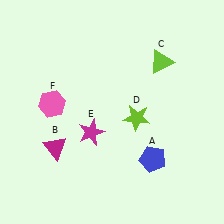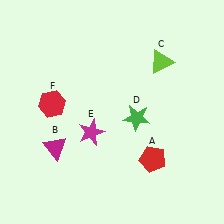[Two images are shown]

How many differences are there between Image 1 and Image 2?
There are 3 differences between the two images.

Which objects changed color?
A changed from blue to red. D changed from lime to green. F changed from pink to red.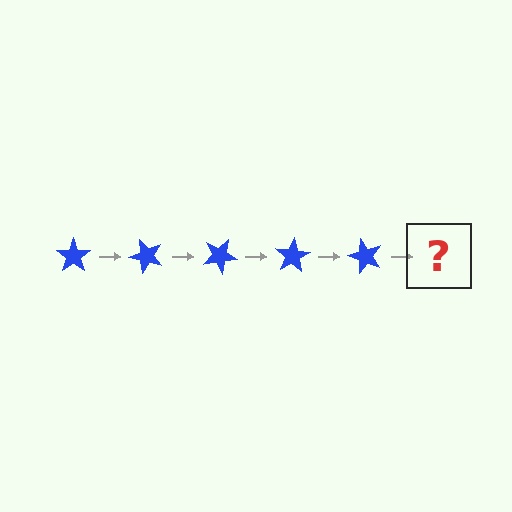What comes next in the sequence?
The next element should be a blue star rotated 250 degrees.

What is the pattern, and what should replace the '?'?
The pattern is that the star rotates 50 degrees each step. The '?' should be a blue star rotated 250 degrees.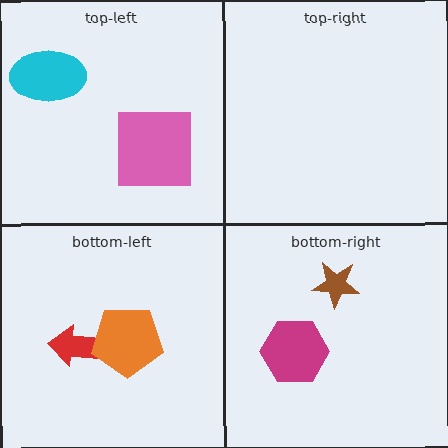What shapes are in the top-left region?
The pink square, the cyan ellipse.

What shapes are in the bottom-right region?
The brown star, the magenta hexagon.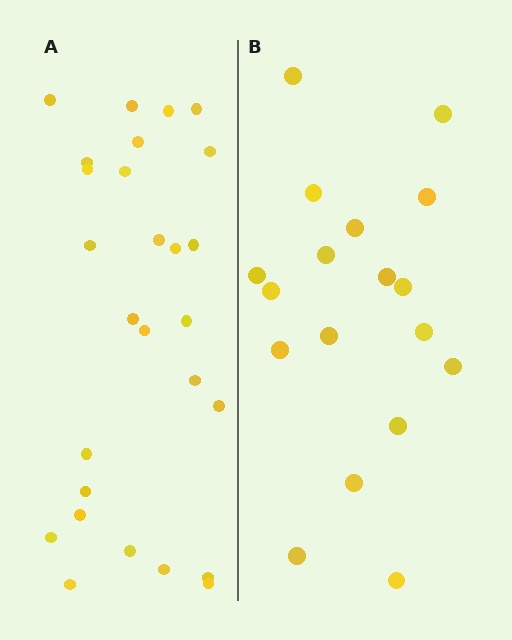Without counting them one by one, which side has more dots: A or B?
Region A (the left region) has more dots.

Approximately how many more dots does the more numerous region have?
Region A has roughly 8 or so more dots than region B.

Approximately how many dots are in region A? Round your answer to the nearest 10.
About 30 dots. (The exact count is 27, which rounds to 30.)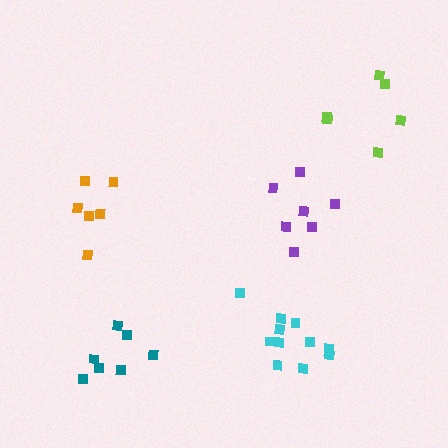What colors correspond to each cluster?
The clusters are colored: teal, orange, cyan, purple, lime.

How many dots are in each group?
Group 1: 7 dots, Group 2: 6 dots, Group 3: 12 dots, Group 4: 7 dots, Group 5: 6 dots (38 total).